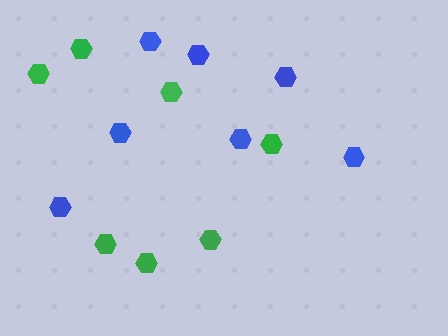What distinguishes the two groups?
There are 2 groups: one group of blue hexagons (7) and one group of green hexagons (7).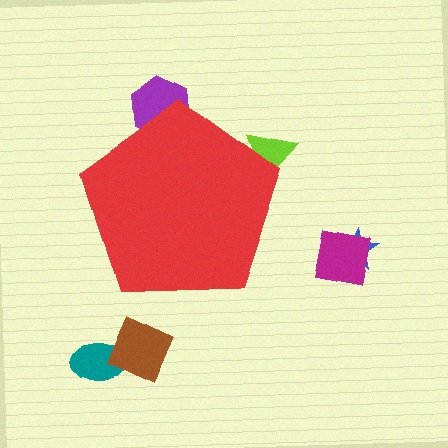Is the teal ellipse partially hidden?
No, the teal ellipse is fully visible.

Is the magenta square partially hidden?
No, the magenta square is fully visible.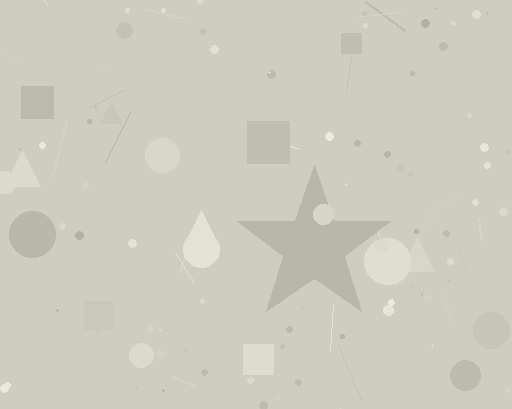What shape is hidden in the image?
A star is hidden in the image.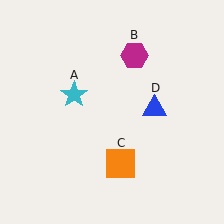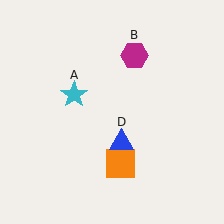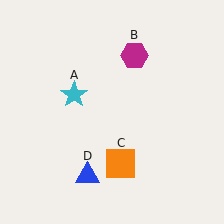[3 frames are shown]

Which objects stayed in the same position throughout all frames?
Cyan star (object A) and magenta hexagon (object B) and orange square (object C) remained stationary.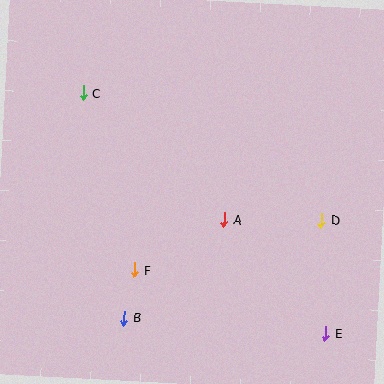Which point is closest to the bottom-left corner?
Point B is closest to the bottom-left corner.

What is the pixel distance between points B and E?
The distance between B and E is 202 pixels.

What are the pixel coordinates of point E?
Point E is at (325, 333).